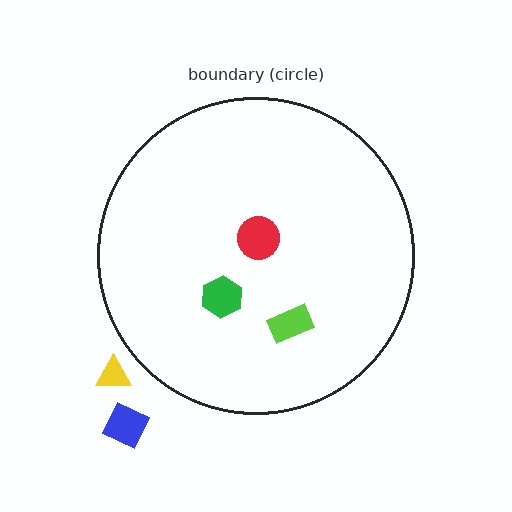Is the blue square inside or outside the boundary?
Outside.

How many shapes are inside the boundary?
3 inside, 2 outside.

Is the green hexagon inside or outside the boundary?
Inside.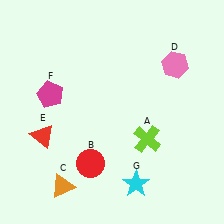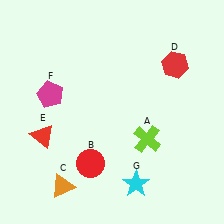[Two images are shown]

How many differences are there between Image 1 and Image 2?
There is 1 difference between the two images.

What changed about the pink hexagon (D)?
In Image 1, D is pink. In Image 2, it changed to red.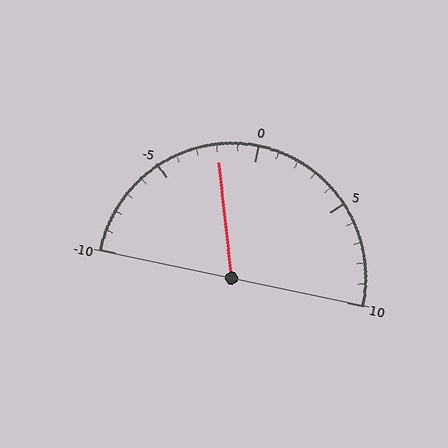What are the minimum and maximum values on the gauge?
The gauge ranges from -10 to 10.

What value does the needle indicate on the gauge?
The needle indicates approximately -2.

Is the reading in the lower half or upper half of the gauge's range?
The reading is in the lower half of the range (-10 to 10).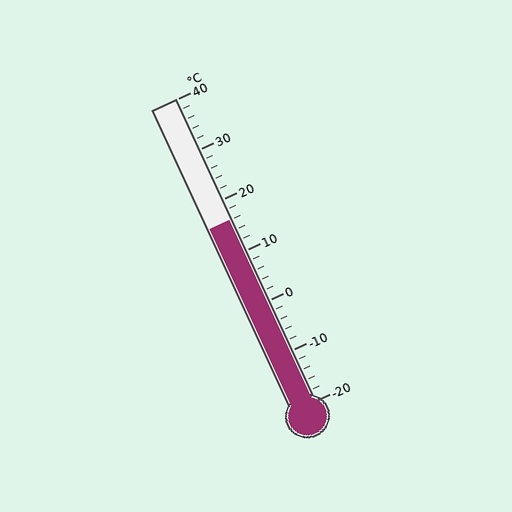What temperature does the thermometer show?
The thermometer shows approximately 16°C.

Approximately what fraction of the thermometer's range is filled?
The thermometer is filled to approximately 60% of its range.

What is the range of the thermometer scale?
The thermometer scale ranges from -20°C to 40°C.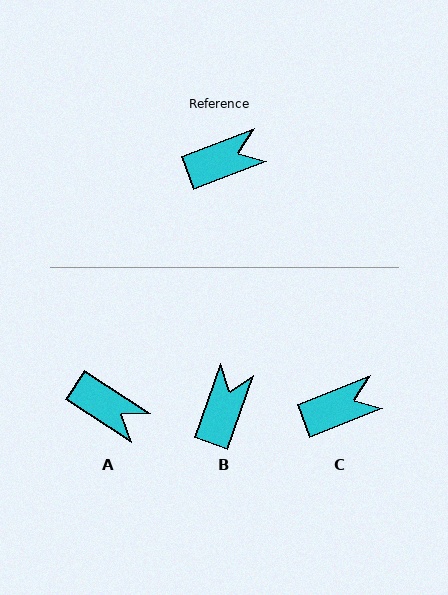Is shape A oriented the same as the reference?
No, it is off by about 55 degrees.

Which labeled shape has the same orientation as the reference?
C.